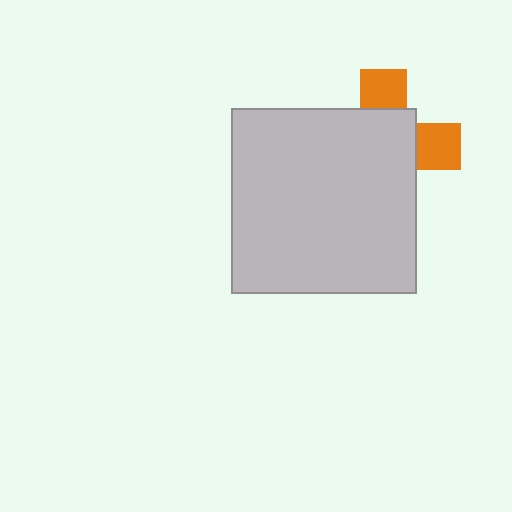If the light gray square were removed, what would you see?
You would see the complete orange cross.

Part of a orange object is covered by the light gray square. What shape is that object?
It is a cross.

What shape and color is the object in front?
The object in front is a light gray square.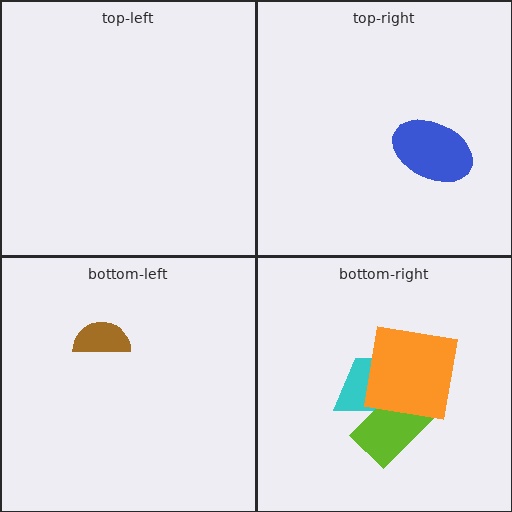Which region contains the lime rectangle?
The bottom-right region.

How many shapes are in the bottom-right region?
3.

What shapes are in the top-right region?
The blue ellipse.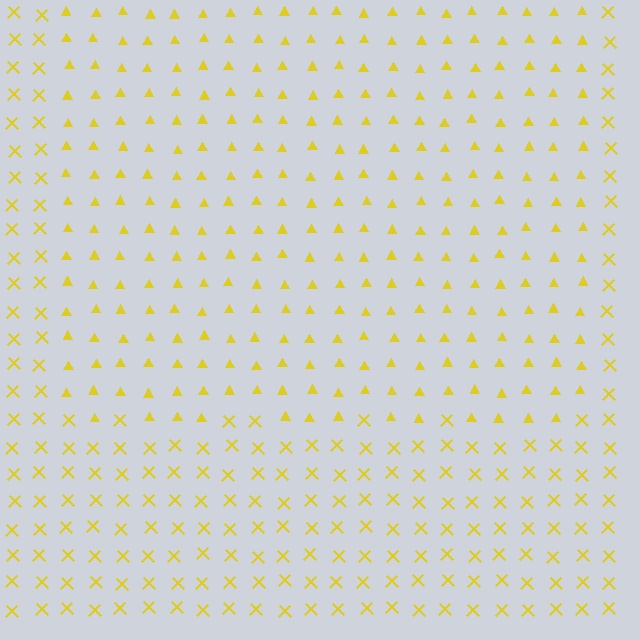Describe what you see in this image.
The image is filled with small yellow elements arranged in a uniform grid. A rectangle-shaped region contains triangles, while the surrounding area contains X marks. The boundary is defined purely by the change in element shape.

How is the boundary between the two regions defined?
The boundary is defined by a change in element shape: triangles inside vs. X marks outside. All elements share the same color and spacing.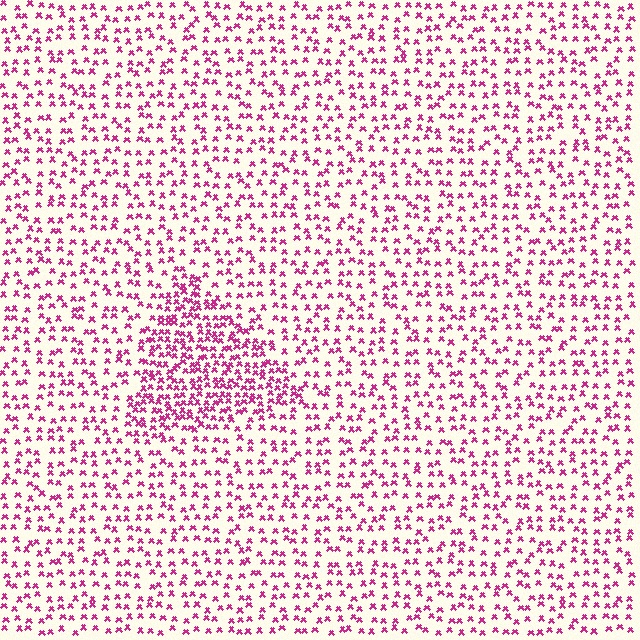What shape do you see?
I see a triangle.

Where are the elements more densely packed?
The elements are more densely packed inside the triangle boundary.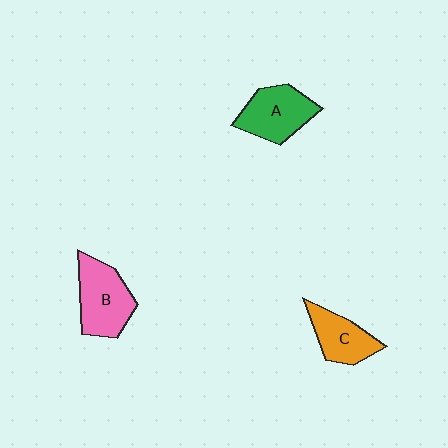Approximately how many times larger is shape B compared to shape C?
Approximately 1.3 times.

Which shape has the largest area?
Shape B (pink).